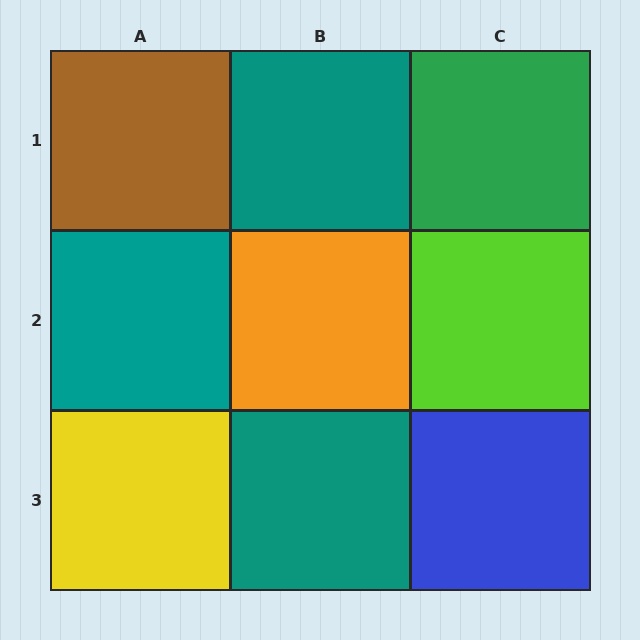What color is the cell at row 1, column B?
Teal.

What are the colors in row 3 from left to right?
Yellow, teal, blue.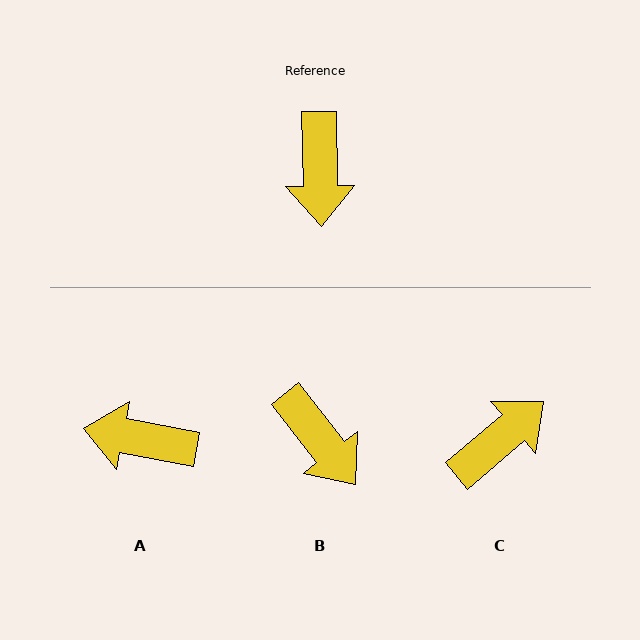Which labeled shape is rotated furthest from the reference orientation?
C, about 129 degrees away.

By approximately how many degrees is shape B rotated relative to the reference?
Approximately 37 degrees counter-clockwise.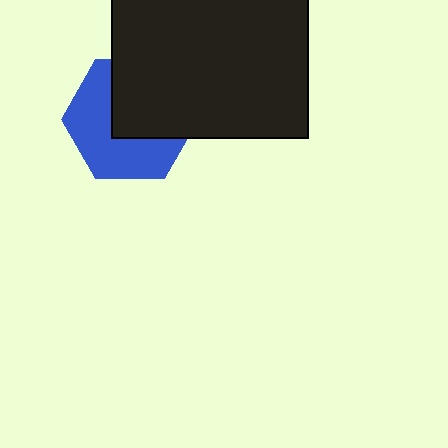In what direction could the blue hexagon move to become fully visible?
The blue hexagon could move toward the lower-left. That would shift it out from behind the black rectangle entirely.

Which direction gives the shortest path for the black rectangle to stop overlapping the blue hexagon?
Moving toward the upper-right gives the shortest separation.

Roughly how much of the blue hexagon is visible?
About half of it is visible (roughly 53%).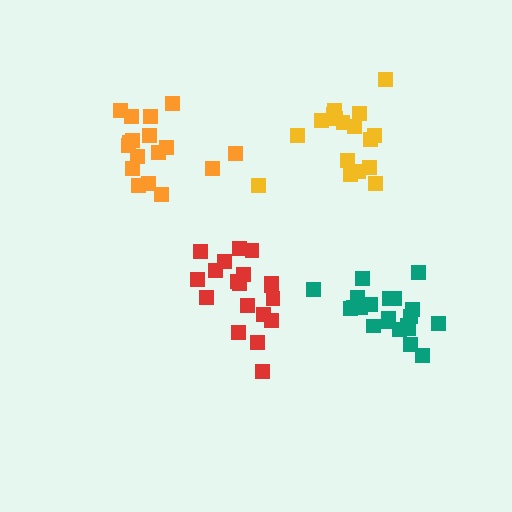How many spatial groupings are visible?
There are 4 spatial groupings.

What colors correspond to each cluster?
The clusters are colored: teal, yellow, red, orange.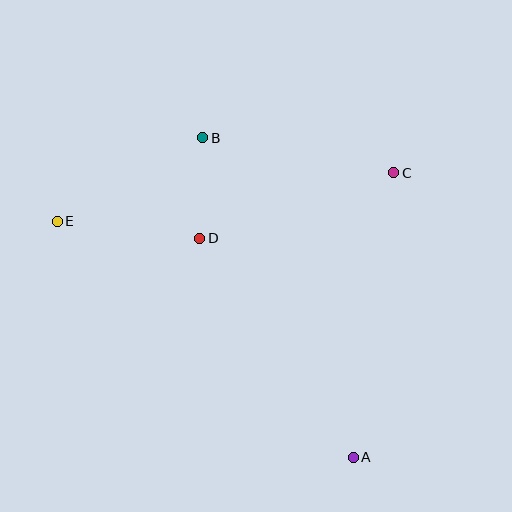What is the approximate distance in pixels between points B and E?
The distance between B and E is approximately 167 pixels.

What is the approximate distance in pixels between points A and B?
The distance between A and B is approximately 353 pixels.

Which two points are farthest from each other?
Points A and E are farthest from each other.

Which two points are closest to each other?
Points B and D are closest to each other.